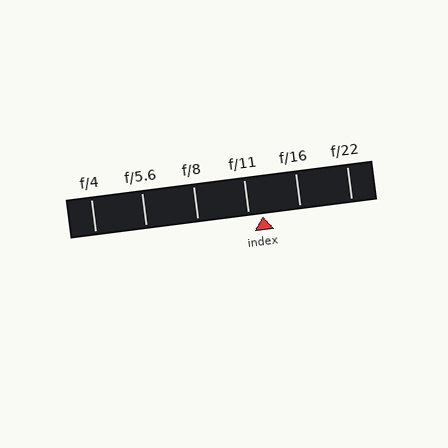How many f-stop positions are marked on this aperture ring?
There are 6 f-stop positions marked.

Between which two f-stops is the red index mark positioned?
The index mark is between f/11 and f/16.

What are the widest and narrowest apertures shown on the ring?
The widest aperture shown is f/4 and the narrowest is f/22.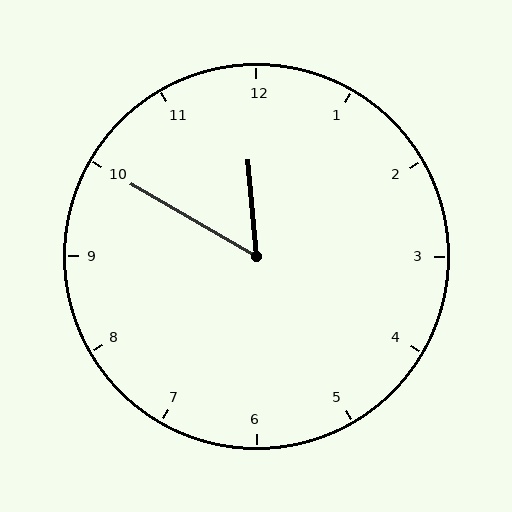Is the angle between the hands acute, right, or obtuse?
It is acute.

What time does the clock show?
11:50.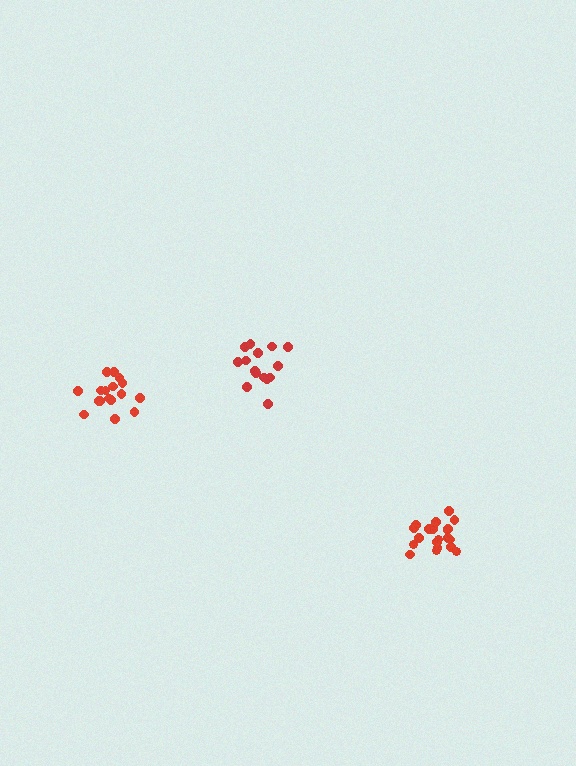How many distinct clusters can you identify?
There are 3 distinct clusters.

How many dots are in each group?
Group 1: 15 dots, Group 2: 21 dots, Group 3: 17 dots (53 total).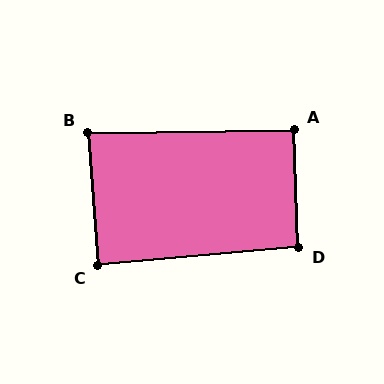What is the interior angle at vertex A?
Approximately 91 degrees (approximately right).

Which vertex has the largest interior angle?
D, at approximately 93 degrees.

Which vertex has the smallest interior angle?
B, at approximately 87 degrees.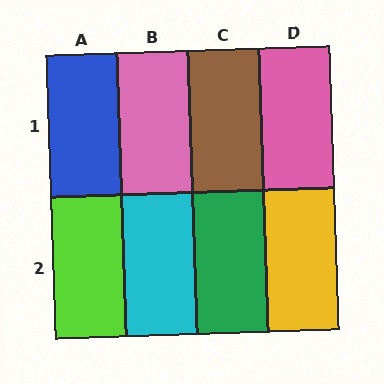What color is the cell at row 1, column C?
Brown.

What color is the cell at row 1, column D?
Pink.